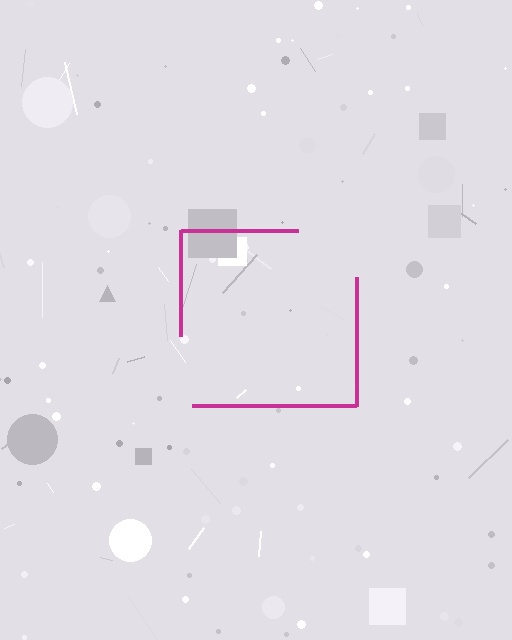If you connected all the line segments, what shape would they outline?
They would outline a square.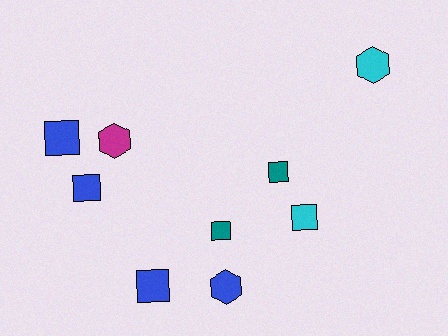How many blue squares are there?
There are 3 blue squares.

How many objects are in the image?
There are 9 objects.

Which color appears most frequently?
Blue, with 4 objects.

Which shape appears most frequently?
Square, with 6 objects.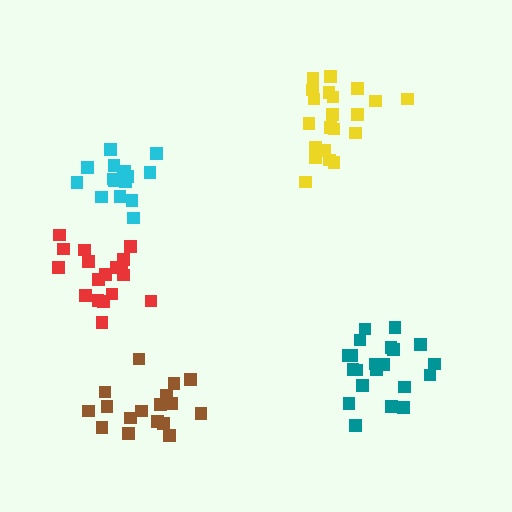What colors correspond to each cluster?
The clusters are colored: yellow, teal, red, cyan, brown.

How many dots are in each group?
Group 1: 21 dots, Group 2: 21 dots, Group 3: 18 dots, Group 4: 17 dots, Group 5: 18 dots (95 total).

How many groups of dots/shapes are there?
There are 5 groups.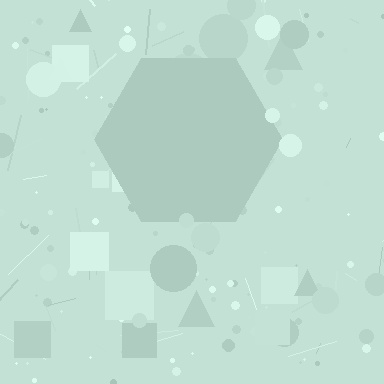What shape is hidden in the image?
A hexagon is hidden in the image.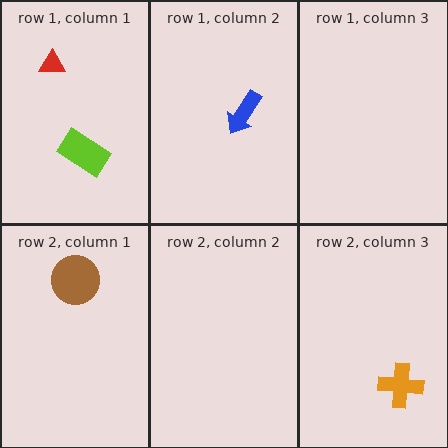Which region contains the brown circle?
The row 2, column 1 region.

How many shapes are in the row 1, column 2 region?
1.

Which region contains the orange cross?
The row 2, column 3 region.